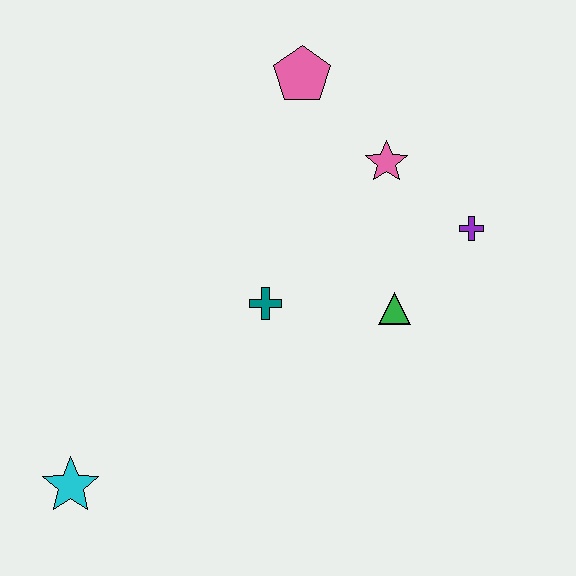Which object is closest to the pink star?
The purple cross is closest to the pink star.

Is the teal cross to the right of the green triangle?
No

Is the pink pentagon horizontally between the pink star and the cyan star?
Yes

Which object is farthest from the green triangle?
The cyan star is farthest from the green triangle.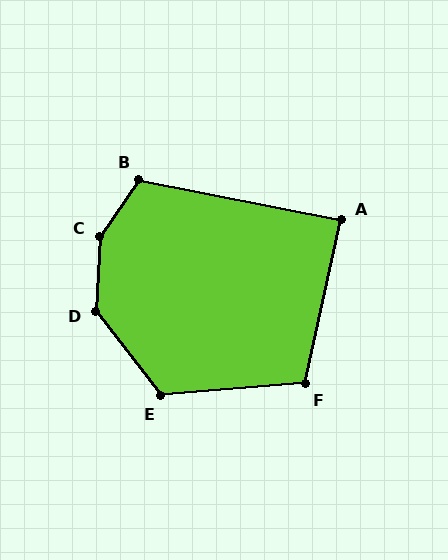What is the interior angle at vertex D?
Approximately 140 degrees (obtuse).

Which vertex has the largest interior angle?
C, at approximately 148 degrees.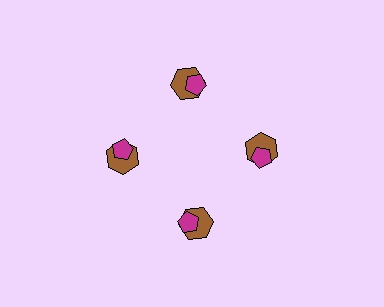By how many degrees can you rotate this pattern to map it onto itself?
The pattern maps onto itself every 90 degrees of rotation.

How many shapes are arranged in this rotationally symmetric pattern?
There are 8 shapes, arranged in 4 groups of 2.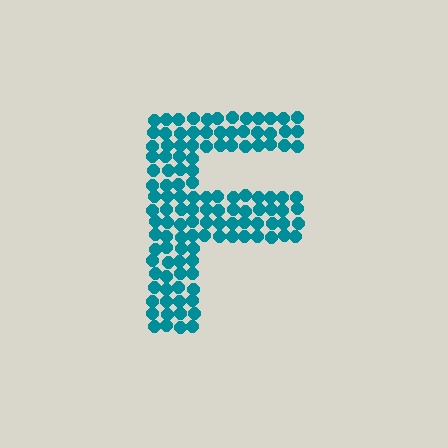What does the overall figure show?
The overall figure shows the letter F.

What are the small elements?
The small elements are circles.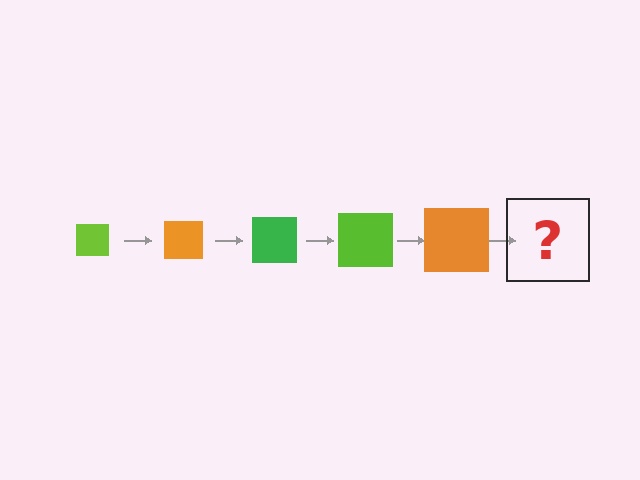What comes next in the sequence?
The next element should be a green square, larger than the previous one.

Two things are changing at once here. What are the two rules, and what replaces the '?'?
The two rules are that the square grows larger each step and the color cycles through lime, orange, and green. The '?' should be a green square, larger than the previous one.